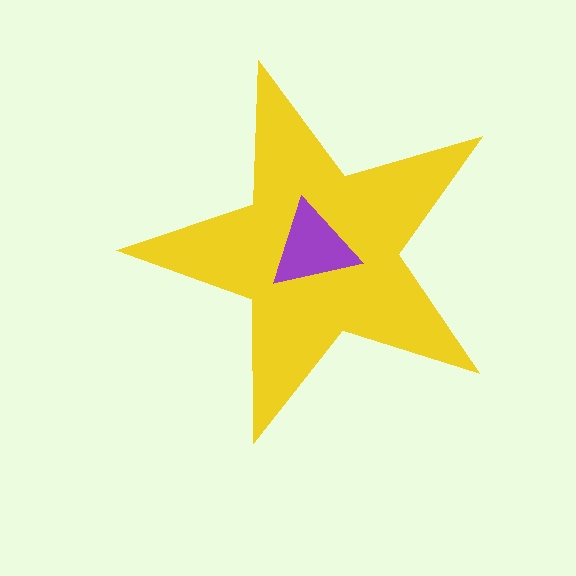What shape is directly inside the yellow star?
The purple triangle.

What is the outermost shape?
The yellow star.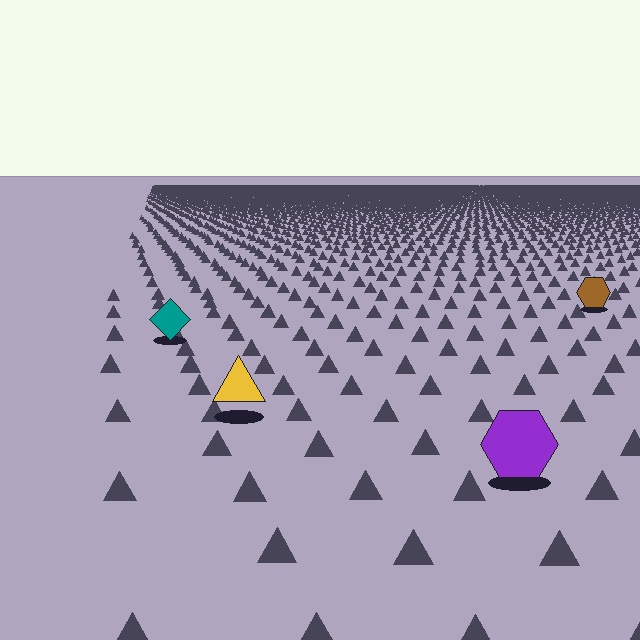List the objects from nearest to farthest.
From nearest to farthest: the purple hexagon, the yellow triangle, the teal diamond, the brown hexagon.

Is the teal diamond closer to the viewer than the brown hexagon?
Yes. The teal diamond is closer — you can tell from the texture gradient: the ground texture is coarser near it.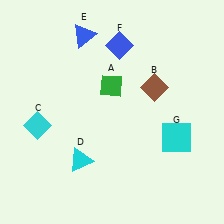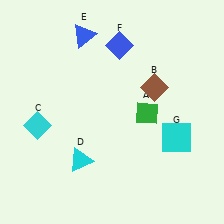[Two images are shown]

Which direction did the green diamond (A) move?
The green diamond (A) moved right.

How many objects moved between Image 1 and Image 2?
1 object moved between the two images.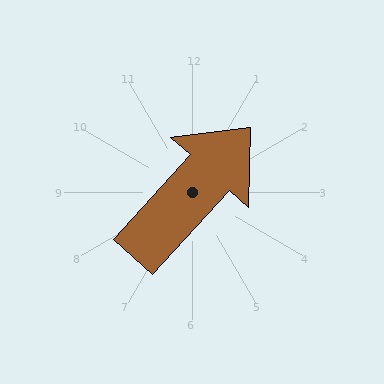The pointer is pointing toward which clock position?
Roughly 1 o'clock.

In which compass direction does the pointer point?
Northeast.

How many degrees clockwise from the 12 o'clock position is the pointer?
Approximately 42 degrees.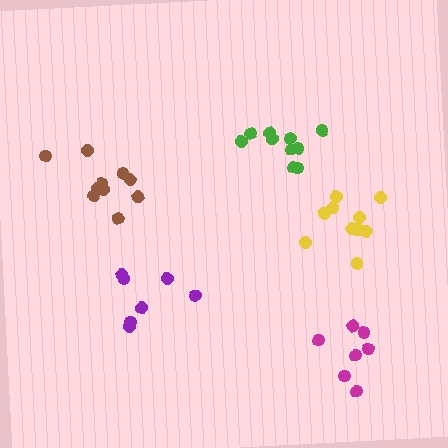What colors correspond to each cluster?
The clusters are colored: purple, green, brown, yellow, magenta.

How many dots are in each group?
Group 1: 7 dots, Group 2: 10 dots, Group 3: 10 dots, Group 4: 11 dots, Group 5: 7 dots (45 total).